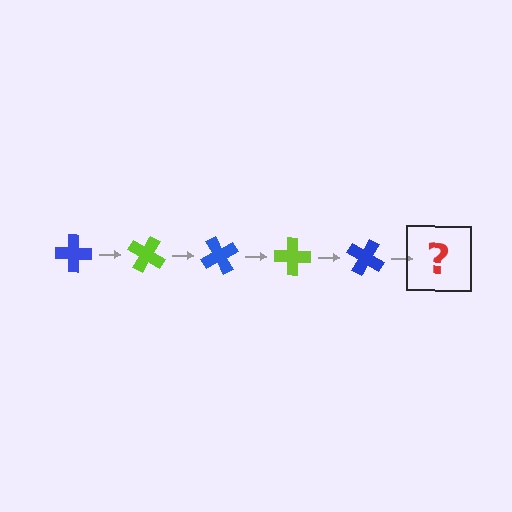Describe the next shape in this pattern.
It should be a lime cross, rotated 150 degrees from the start.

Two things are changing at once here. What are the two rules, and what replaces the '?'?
The two rules are that it rotates 30 degrees each step and the color cycles through blue and lime. The '?' should be a lime cross, rotated 150 degrees from the start.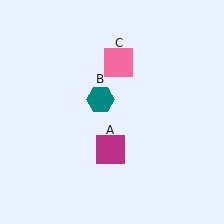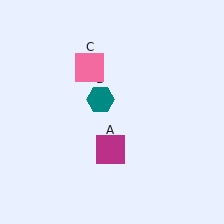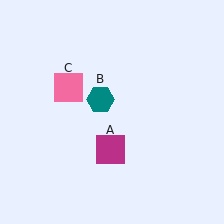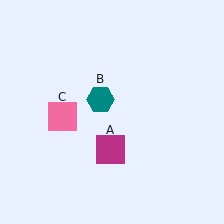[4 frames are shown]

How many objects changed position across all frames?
1 object changed position: pink square (object C).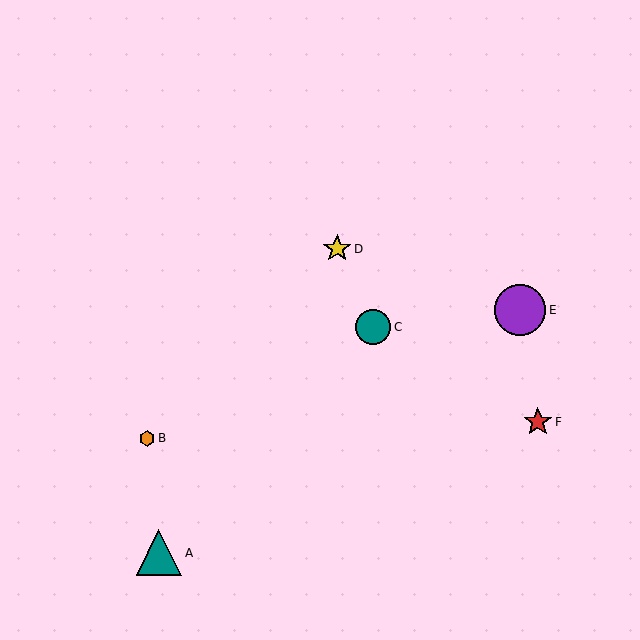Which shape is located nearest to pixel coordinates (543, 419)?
The red star (labeled F) at (538, 422) is nearest to that location.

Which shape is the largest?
The purple circle (labeled E) is the largest.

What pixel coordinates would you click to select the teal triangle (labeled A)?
Click at (159, 553) to select the teal triangle A.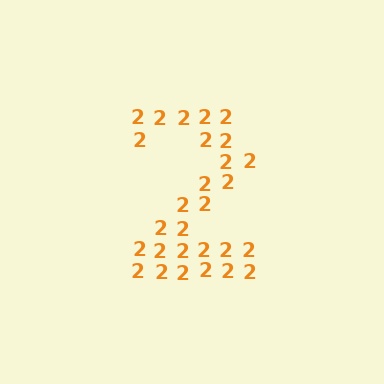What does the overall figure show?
The overall figure shows the digit 2.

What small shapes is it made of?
It is made of small digit 2's.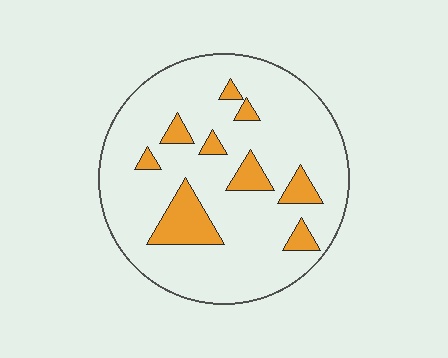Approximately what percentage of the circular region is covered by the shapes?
Approximately 15%.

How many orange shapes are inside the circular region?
9.